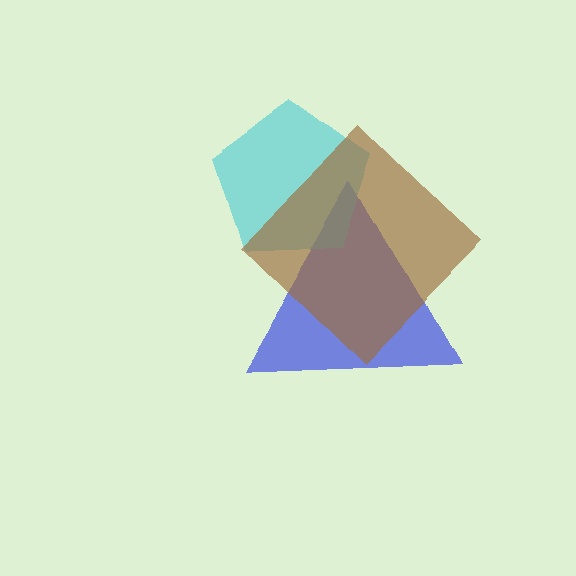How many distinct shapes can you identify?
There are 3 distinct shapes: a blue triangle, a cyan pentagon, a brown diamond.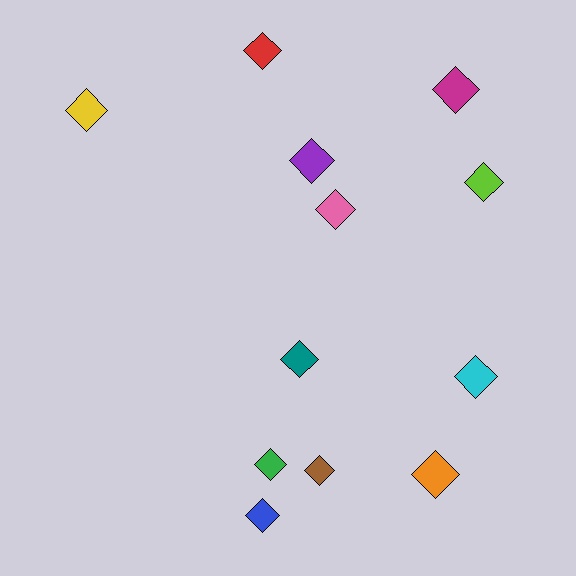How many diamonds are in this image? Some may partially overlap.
There are 12 diamonds.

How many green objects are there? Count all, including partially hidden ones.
There is 1 green object.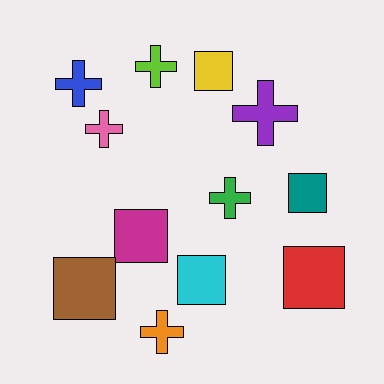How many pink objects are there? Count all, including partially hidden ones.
There is 1 pink object.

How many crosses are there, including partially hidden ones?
There are 6 crosses.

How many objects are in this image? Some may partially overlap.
There are 12 objects.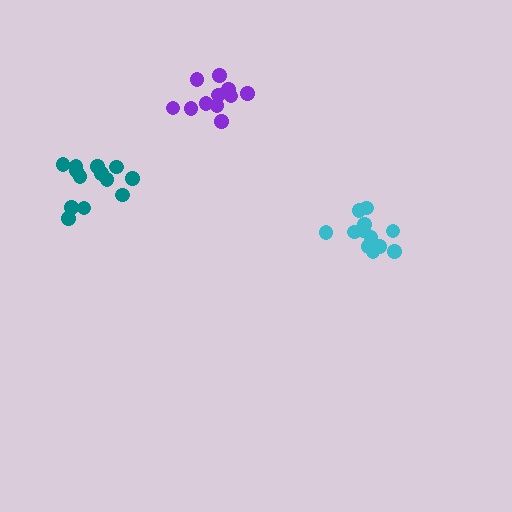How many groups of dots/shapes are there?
There are 3 groups.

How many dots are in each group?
Group 1: 12 dots, Group 2: 13 dots, Group 3: 11 dots (36 total).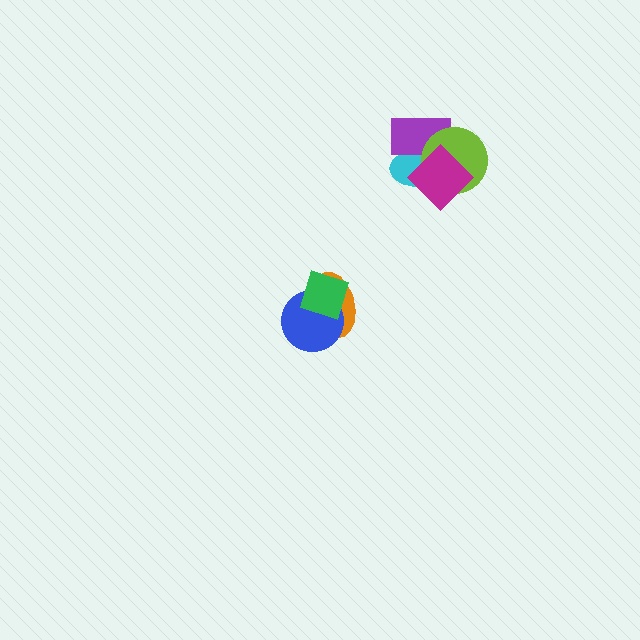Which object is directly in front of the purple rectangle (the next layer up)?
The lime circle is directly in front of the purple rectangle.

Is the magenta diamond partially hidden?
No, no other shape covers it.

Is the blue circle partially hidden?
Yes, it is partially covered by another shape.